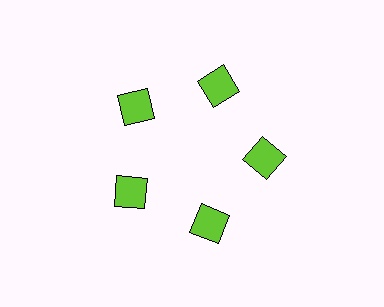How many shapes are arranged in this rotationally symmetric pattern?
There are 5 shapes, arranged in 5 groups of 1.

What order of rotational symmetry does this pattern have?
This pattern has 5-fold rotational symmetry.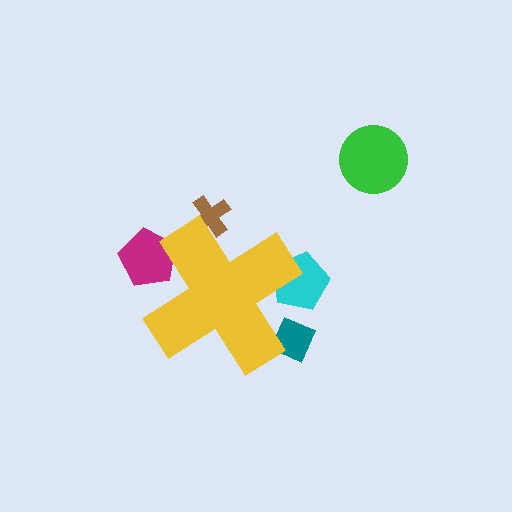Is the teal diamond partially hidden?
Yes, the teal diamond is partially hidden behind the yellow cross.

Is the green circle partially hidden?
No, the green circle is fully visible.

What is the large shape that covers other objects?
A yellow cross.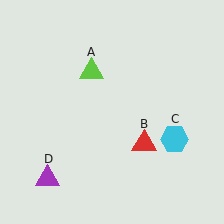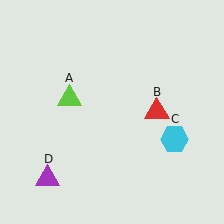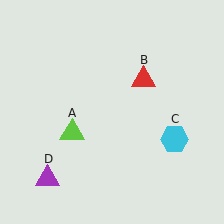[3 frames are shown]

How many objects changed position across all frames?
2 objects changed position: lime triangle (object A), red triangle (object B).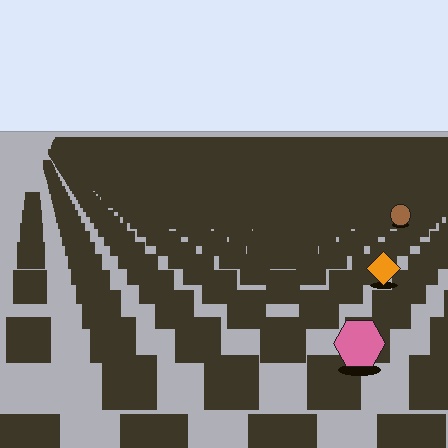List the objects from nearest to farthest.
From nearest to farthest: the pink hexagon, the orange diamond, the brown circle.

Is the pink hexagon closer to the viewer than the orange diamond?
Yes. The pink hexagon is closer — you can tell from the texture gradient: the ground texture is coarser near it.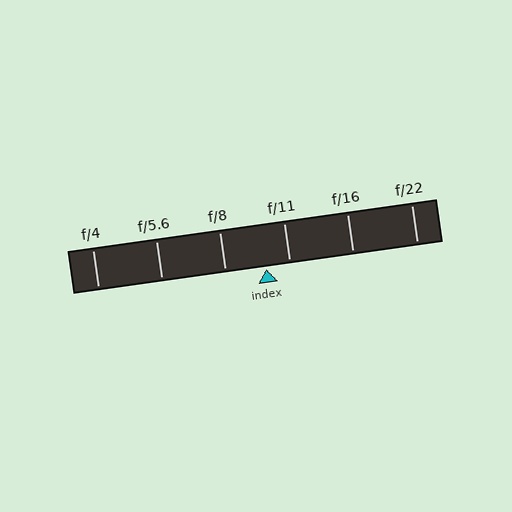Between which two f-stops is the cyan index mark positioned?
The index mark is between f/8 and f/11.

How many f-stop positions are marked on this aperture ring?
There are 6 f-stop positions marked.